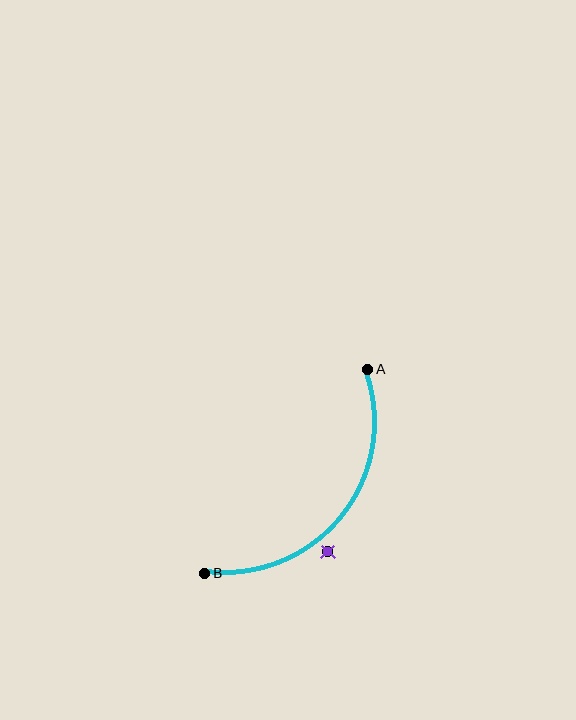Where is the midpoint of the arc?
The arc midpoint is the point on the curve farthest from the straight line joining A and B. It sits below and to the right of that line.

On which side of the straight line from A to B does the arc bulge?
The arc bulges below and to the right of the straight line connecting A and B.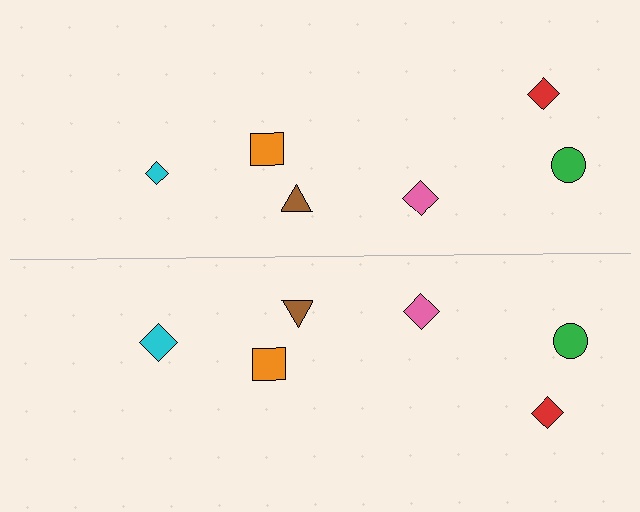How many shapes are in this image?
There are 12 shapes in this image.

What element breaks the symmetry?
The cyan diamond on the bottom side has a different size than its mirror counterpart.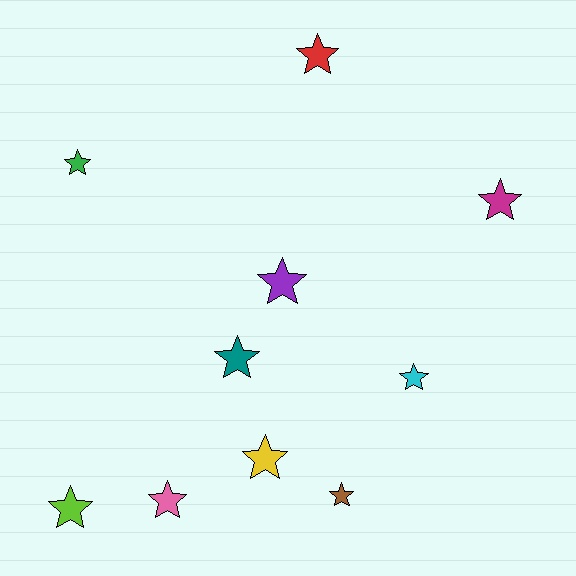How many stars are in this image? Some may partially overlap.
There are 10 stars.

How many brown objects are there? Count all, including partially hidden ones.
There is 1 brown object.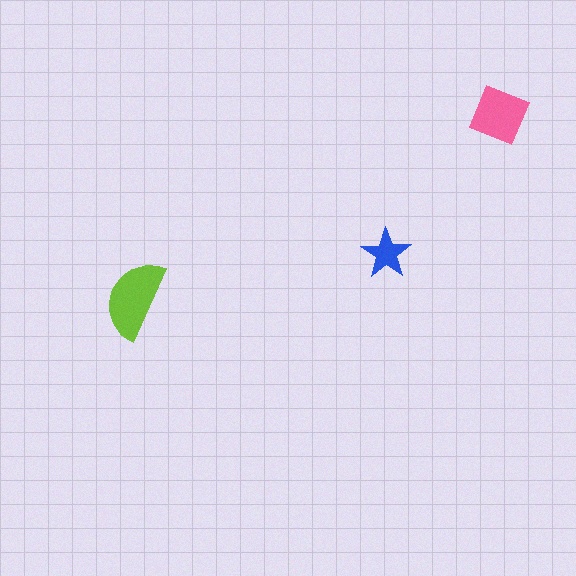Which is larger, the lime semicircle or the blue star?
The lime semicircle.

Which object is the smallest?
The blue star.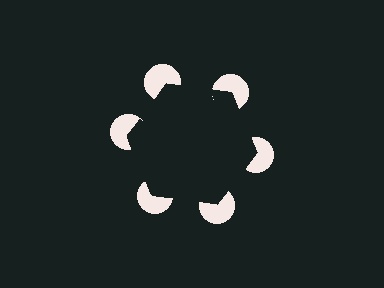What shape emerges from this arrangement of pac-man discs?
An illusory hexagon — its edges are inferred from the aligned wedge cuts in the pac-man discs, not physically drawn.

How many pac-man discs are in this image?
There are 6 — one at each vertex of the illusory hexagon.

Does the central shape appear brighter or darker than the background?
It typically appears slightly darker than the background, even though no actual brightness change is drawn.